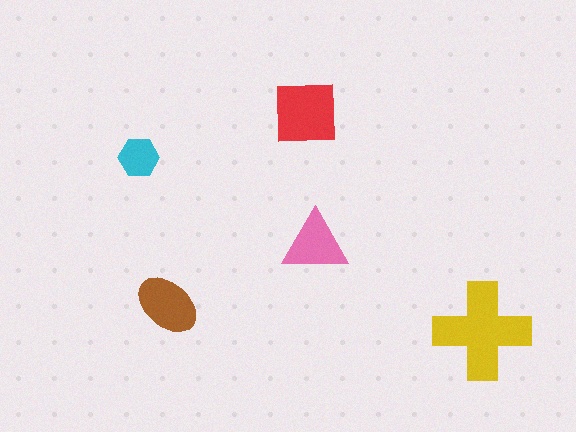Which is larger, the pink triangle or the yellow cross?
The yellow cross.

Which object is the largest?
The yellow cross.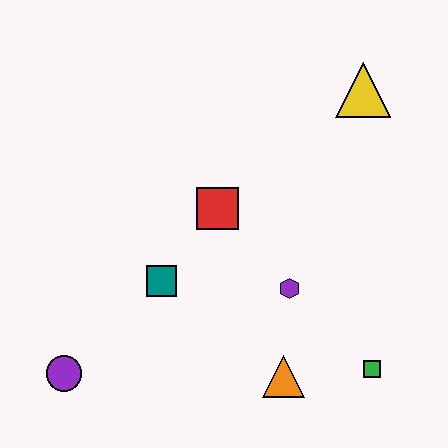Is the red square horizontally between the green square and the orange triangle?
No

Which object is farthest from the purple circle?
The yellow triangle is farthest from the purple circle.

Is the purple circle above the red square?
No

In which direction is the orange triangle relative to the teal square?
The orange triangle is to the right of the teal square.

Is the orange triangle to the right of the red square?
Yes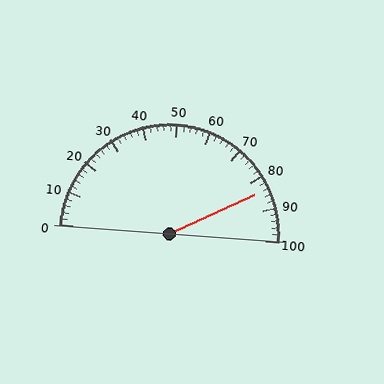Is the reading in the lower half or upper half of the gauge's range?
The reading is in the upper half of the range (0 to 100).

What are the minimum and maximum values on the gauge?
The gauge ranges from 0 to 100.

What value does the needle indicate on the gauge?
The needle indicates approximately 84.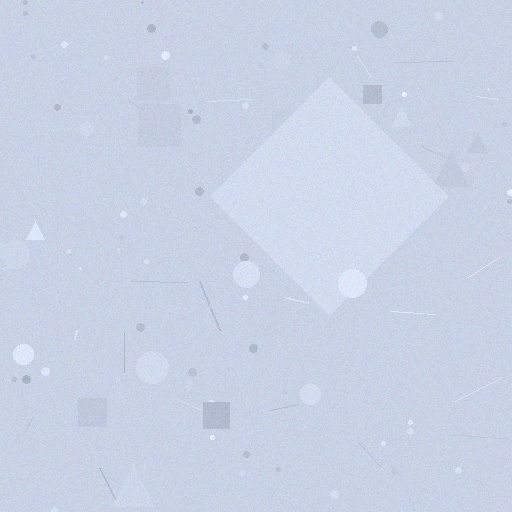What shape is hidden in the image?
A diamond is hidden in the image.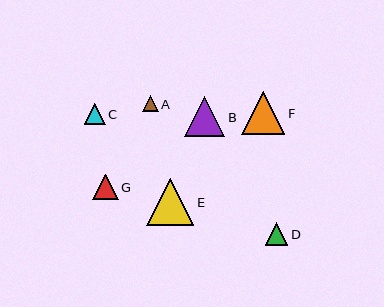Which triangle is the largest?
Triangle E is the largest with a size of approximately 48 pixels.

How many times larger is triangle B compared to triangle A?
Triangle B is approximately 2.6 times the size of triangle A.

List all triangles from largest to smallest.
From largest to smallest: E, F, B, G, D, C, A.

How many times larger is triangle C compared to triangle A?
Triangle C is approximately 1.4 times the size of triangle A.